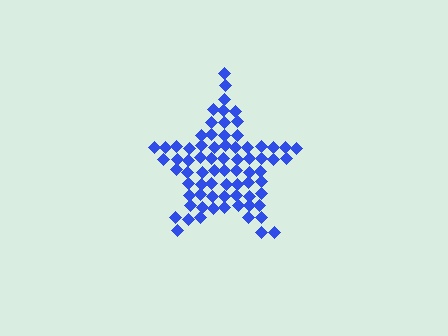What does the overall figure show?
The overall figure shows a star.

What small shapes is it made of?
It is made of small diamonds.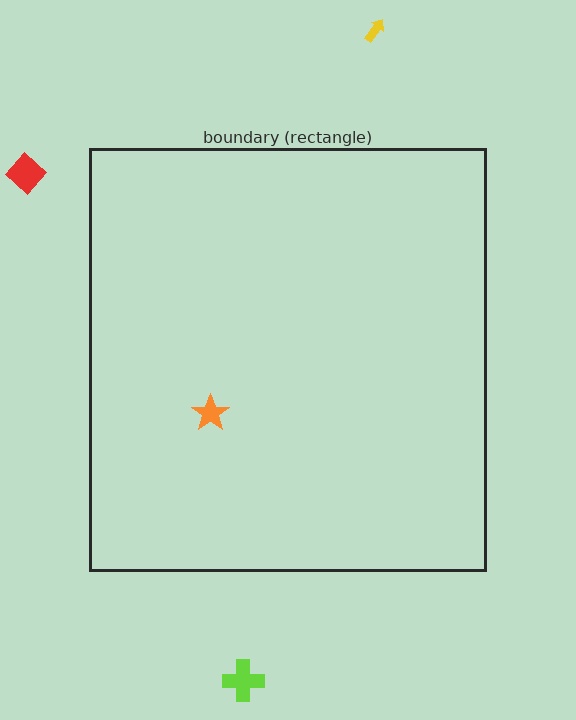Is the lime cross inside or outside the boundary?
Outside.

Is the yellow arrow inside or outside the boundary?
Outside.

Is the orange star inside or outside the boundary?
Inside.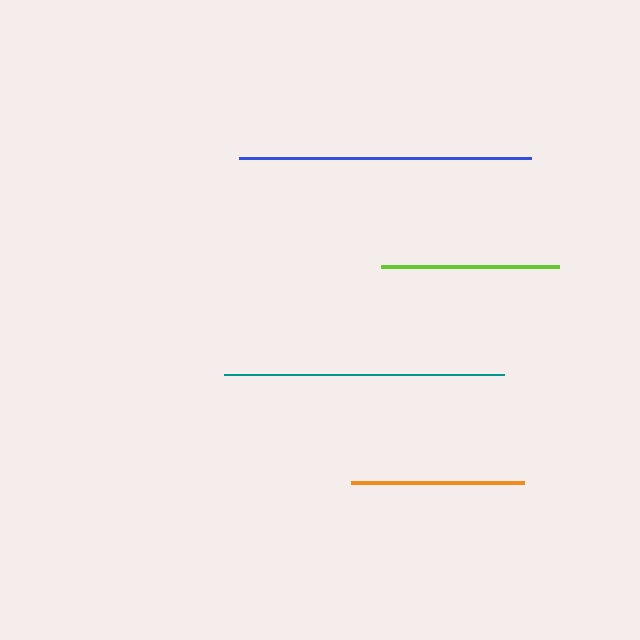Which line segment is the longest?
The blue line is the longest at approximately 292 pixels.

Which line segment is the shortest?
The orange line is the shortest at approximately 173 pixels.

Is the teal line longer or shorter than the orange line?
The teal line is longer than the orange line.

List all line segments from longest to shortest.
From longest to shortest: blue, teal, lime, orange.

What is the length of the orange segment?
The orange segment is approximately 173 pixels long.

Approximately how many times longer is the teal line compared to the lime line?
The teal line is approximately 1.6 times the length of the lime line.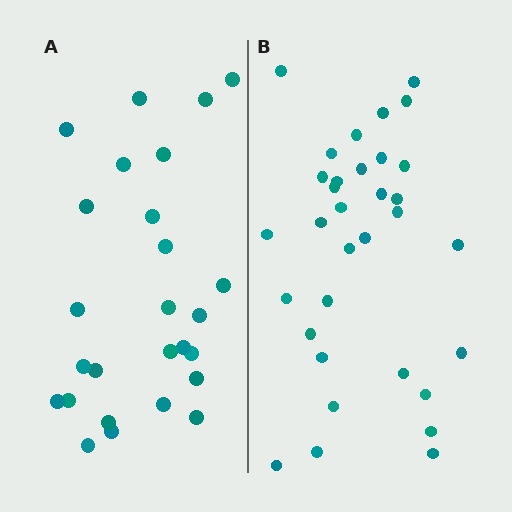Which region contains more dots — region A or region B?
Region B (the right region) has more dots.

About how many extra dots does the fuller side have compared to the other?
Region B has roughly 8 or so more dots than region A.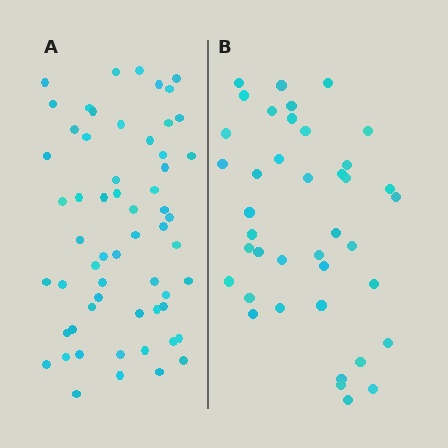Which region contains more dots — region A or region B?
Region A (the left region) has more dots.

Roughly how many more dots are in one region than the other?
Region A has approximately 20 more dots than region B.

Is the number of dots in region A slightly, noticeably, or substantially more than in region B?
Region A has substantially more. The ratio is roughly 1.5 to 1.